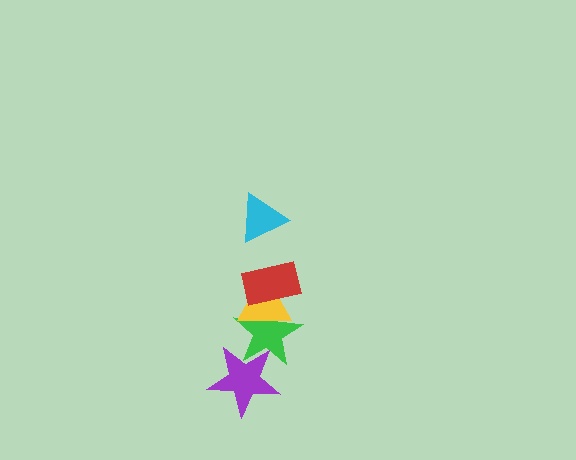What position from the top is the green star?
The green star is 4th from the top.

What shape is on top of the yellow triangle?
The red rectangle is on top of the yellow triangle.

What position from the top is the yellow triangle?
The yellow triangle is 3rd from the top.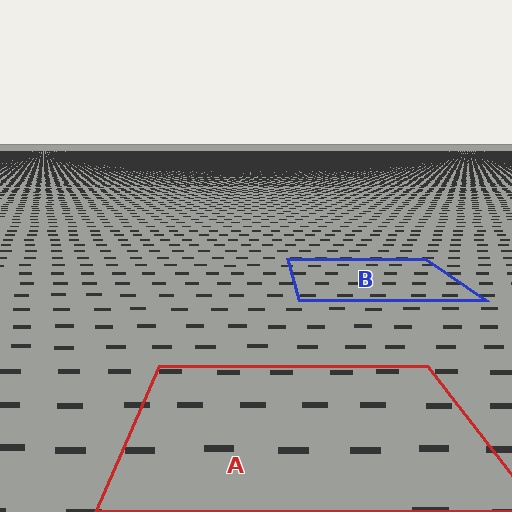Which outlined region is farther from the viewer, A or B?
Region B is farther from the viewer — the texture elements inside it appear smaller and more densely packed.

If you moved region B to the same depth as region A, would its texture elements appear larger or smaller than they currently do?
They would appear larger. At a closer depth, the same texture elements are projected at a bigger on-screen size.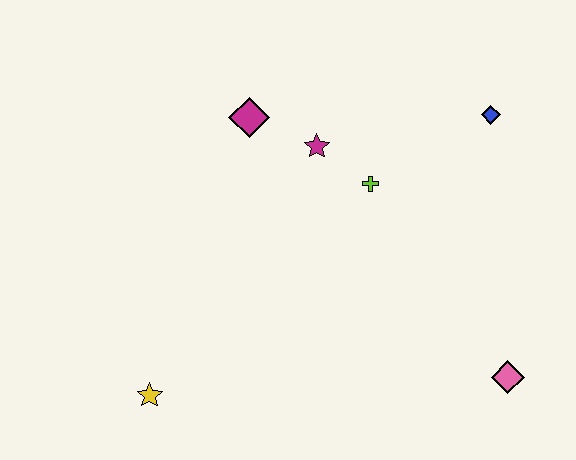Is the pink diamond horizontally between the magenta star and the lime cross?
No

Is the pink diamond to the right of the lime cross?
Yes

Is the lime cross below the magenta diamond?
Yes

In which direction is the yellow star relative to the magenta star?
The yellow star is below the magenta star.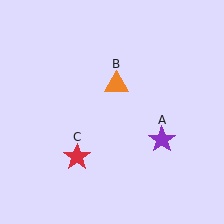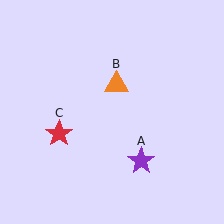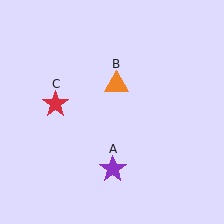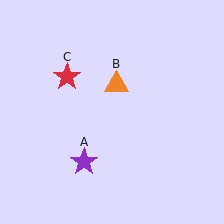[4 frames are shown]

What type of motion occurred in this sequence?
The purple star (object A), red star (object C) rotated clockwise around the center of the scene.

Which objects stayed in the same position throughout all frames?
Orange triangle (object B) remained stationary.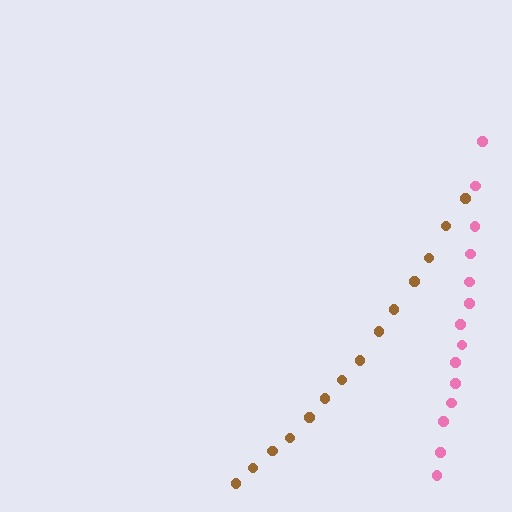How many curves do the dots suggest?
There are 2 distinct paths.